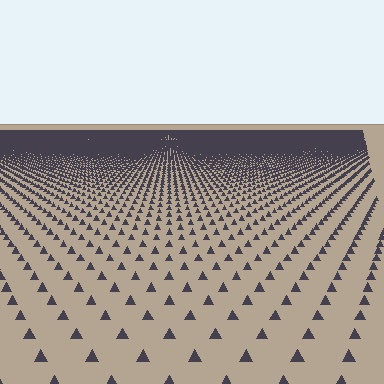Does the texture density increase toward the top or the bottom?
Density increases toward the top.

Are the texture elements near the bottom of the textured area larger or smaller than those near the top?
Larger. Near the bottom, elements are closer to the viewer and appear at a bigger on-screen size.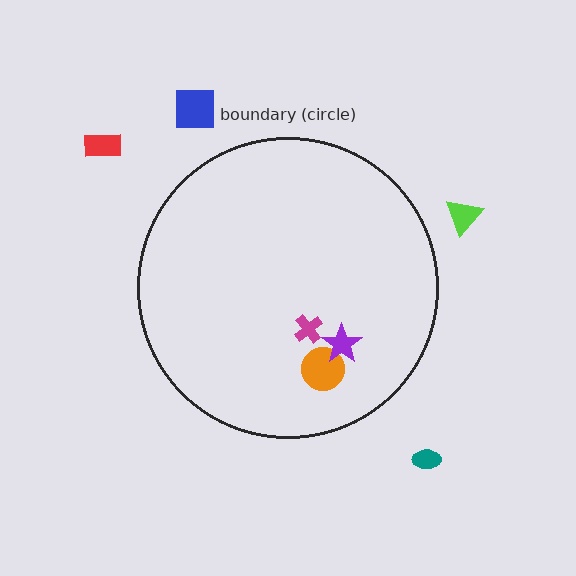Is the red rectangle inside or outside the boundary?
Outside.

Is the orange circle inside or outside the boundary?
Inside.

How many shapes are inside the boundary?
3 inside, 4 outside.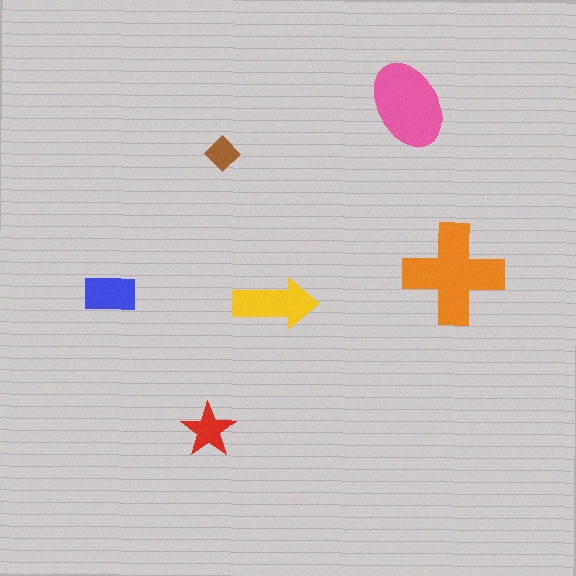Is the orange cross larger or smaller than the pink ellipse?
Larger.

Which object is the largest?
The orange cross.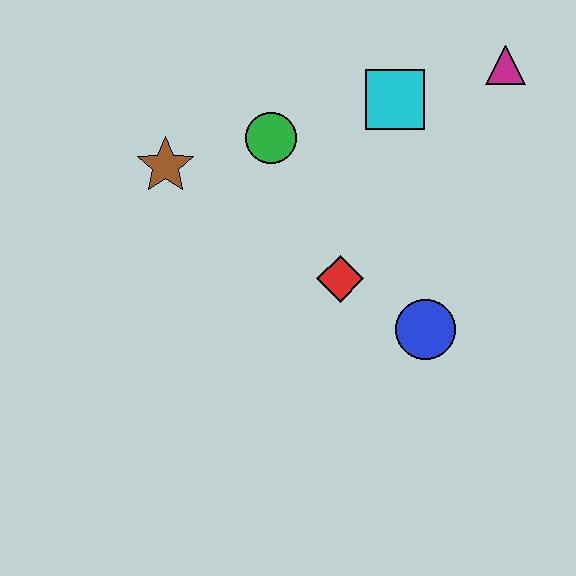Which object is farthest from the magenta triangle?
The brown star is farthest from the magenta triangle.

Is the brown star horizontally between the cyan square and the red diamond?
No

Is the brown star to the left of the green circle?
Yes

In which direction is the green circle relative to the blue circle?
The green circle is above the blue circle.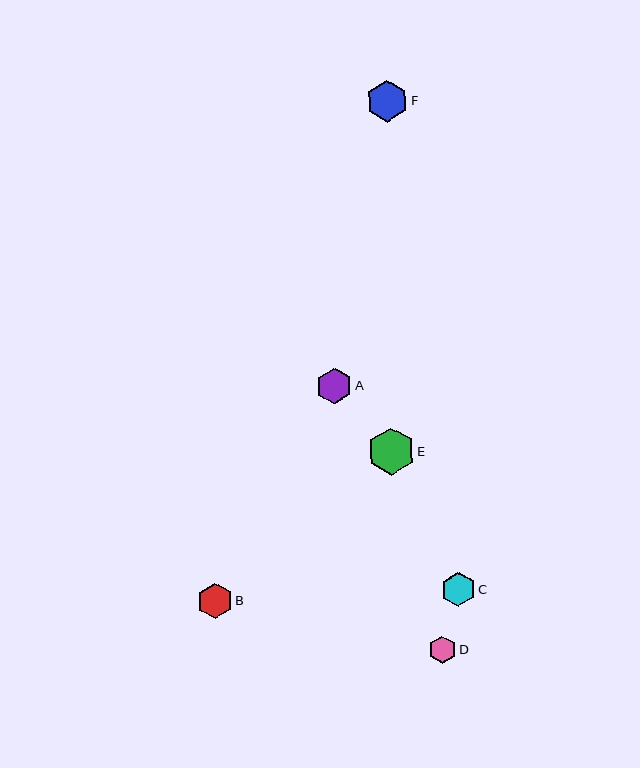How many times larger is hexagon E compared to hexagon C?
Hexagon E is approximately 1.4 times the size of hexagon C.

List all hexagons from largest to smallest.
From largest to smallest: E, F, A, B, C, D.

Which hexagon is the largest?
Hexagon E is the largest with a size of approximately 47 pixels.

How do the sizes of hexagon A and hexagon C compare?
Hexagon A and hexagon C are approximately the same size.